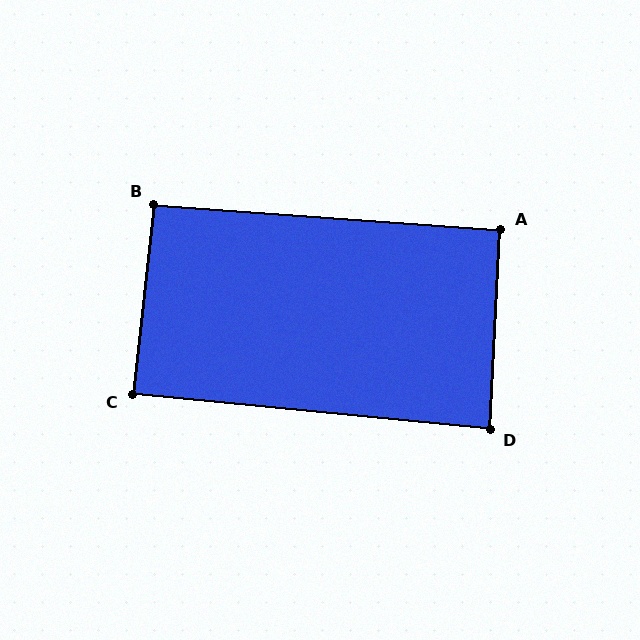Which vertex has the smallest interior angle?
D, at approximately 88 degrees.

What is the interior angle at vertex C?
Approximately 89 degrees (approximately right).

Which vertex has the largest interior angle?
B, at approximately 92 degrees.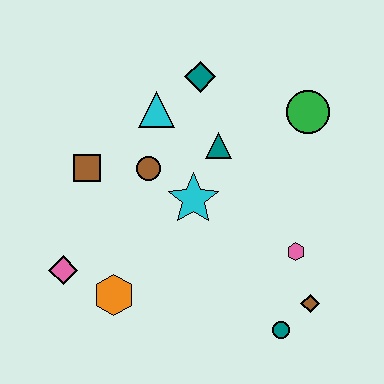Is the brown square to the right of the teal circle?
No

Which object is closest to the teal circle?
The brown diamond is closest to the teal circle.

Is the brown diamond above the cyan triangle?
No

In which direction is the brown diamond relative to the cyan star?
The brown diamond is to the right of the cyan star.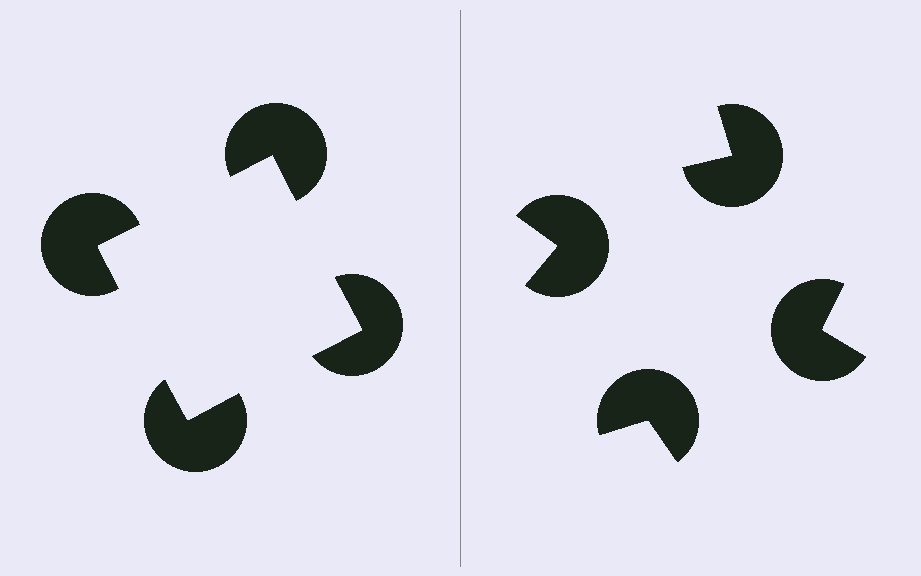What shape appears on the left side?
An illusory square.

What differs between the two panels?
The pac-man discs are positioned identically on both sides; only the wedge orientations differ. On the left they align to a square; on the right they are misaligned.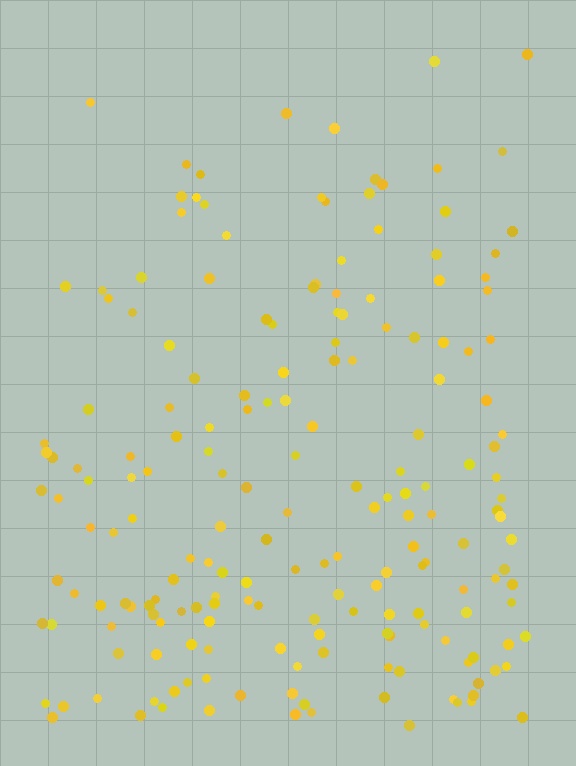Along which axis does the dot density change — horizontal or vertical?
Vertical.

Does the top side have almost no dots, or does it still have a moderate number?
Still a moderate number, just noticeably fewer than the bottom.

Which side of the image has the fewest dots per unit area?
The top.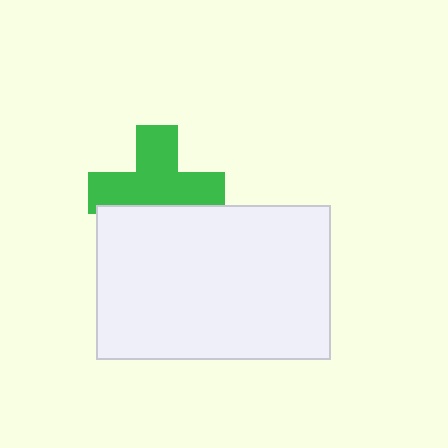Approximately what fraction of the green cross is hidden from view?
Roughly 31% of the green cross is hidden behind the white rectangle.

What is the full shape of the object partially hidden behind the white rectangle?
The partially hidden object is a green cross.